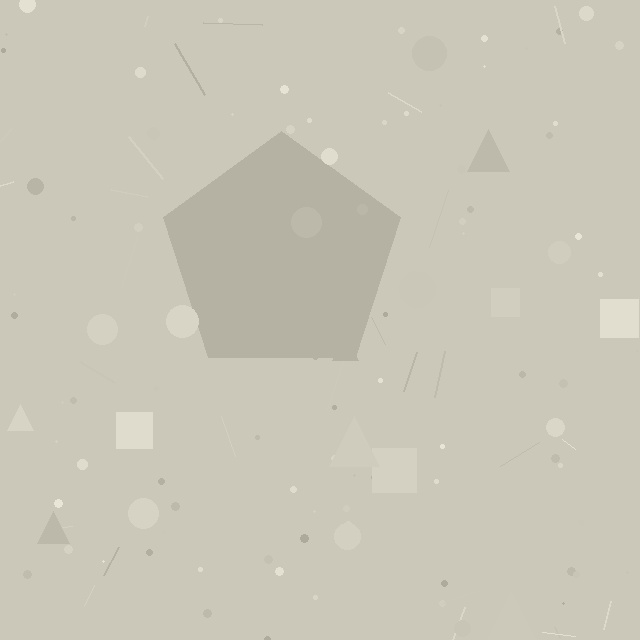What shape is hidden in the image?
A pentagon is hidden in the image.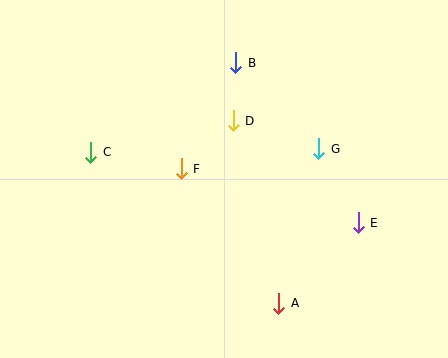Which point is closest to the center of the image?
Point F at (181, 169) is closest to the center.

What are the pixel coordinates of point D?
Point D is at (233, 121).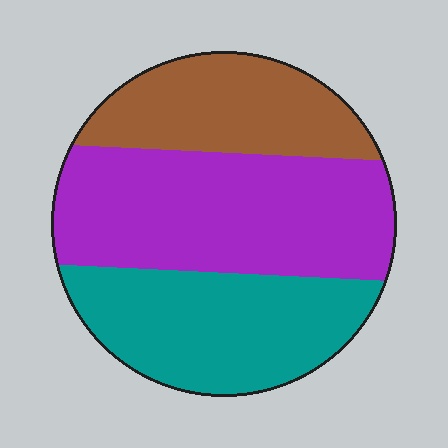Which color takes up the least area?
Brown, at roughly 25%.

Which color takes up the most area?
Purple, at roughly 45%.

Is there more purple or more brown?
Purple.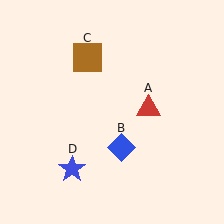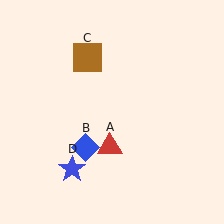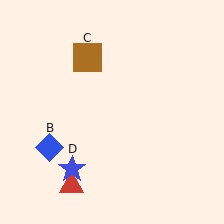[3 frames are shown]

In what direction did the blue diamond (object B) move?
The blue diamond (object B) moved left.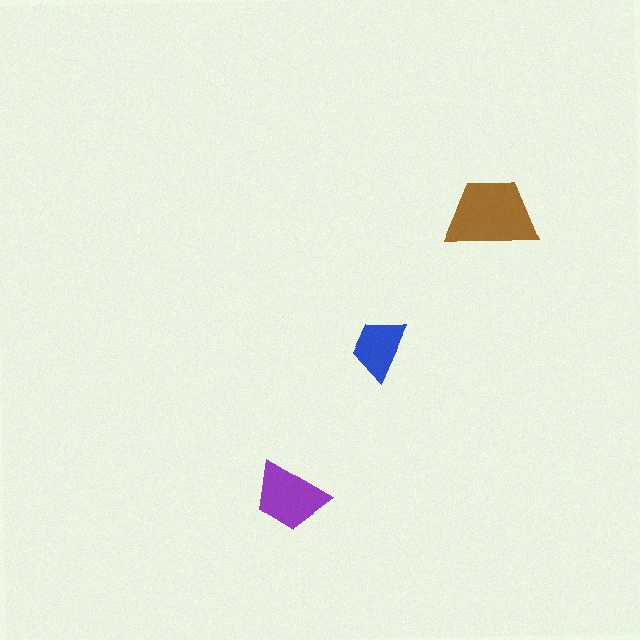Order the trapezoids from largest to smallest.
the brown one, the purple one, the blue one.